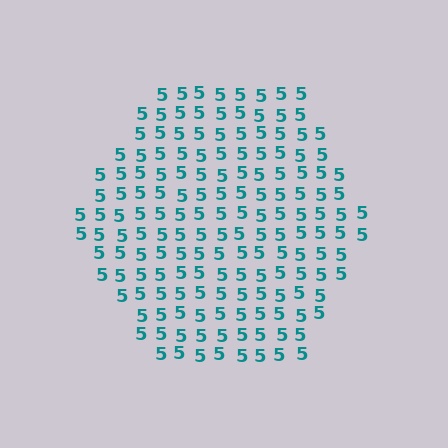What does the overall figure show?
The overall figure shows a hexagon.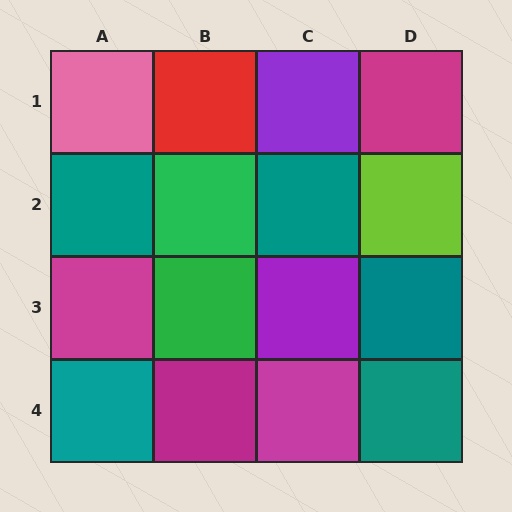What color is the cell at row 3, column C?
Purple.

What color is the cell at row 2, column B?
Green.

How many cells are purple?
2 cells are purple.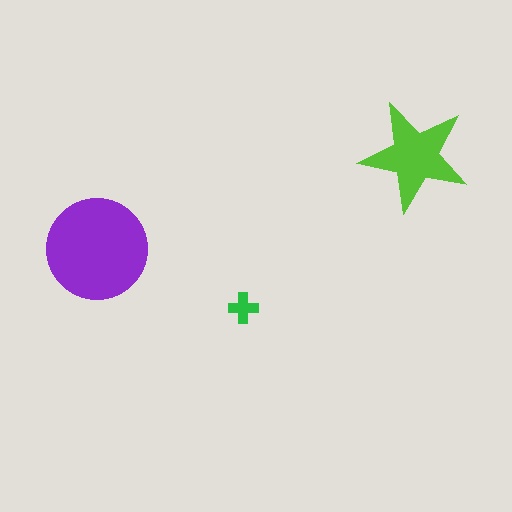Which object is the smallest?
The green cross.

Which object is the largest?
The purple circle.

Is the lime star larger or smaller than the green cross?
Larger.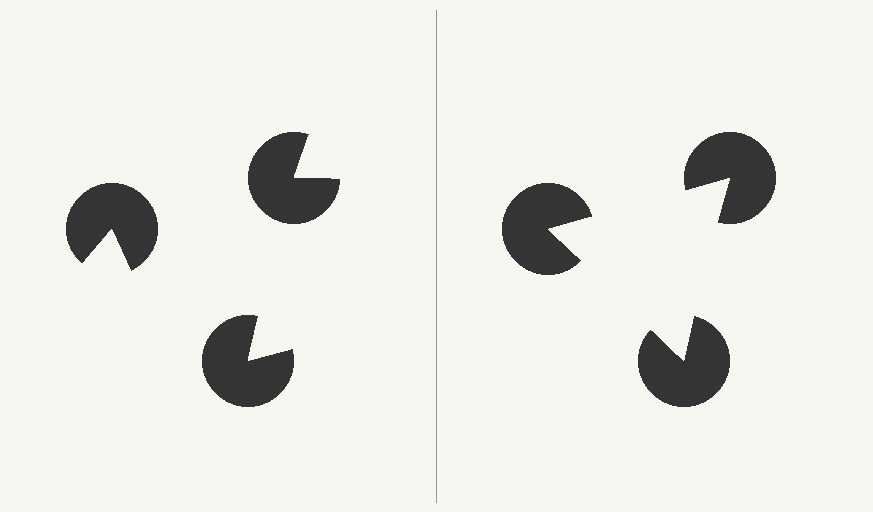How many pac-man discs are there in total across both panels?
6 — 3 on each side.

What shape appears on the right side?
An illusory triangle.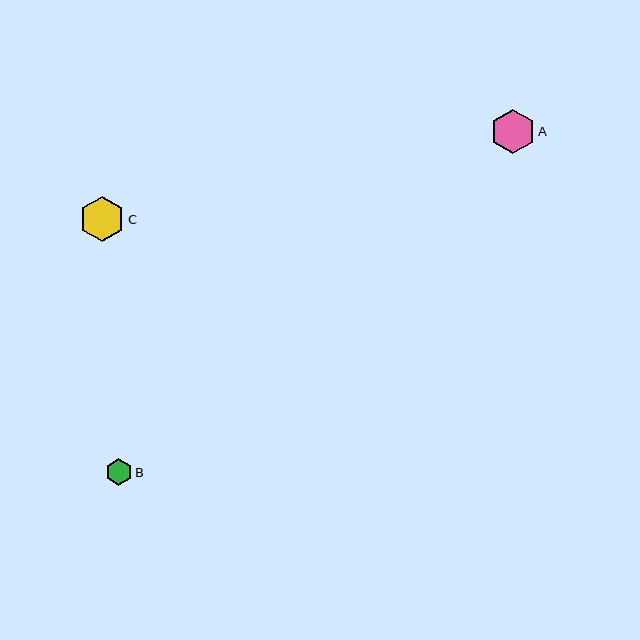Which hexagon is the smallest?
Hexagon B is the smallest with a size of approximately 27 pixels.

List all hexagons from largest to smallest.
From largest to smallest: C, A, B.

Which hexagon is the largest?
Hexagon C is the largest with a size of approximately 45 pixels.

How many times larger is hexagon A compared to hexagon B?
Hexagon A is approximately 1.7 times the size of hexagon B.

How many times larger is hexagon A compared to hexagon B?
Hexagon A is approximately 1.7 times the size of hexagon B.